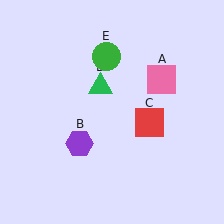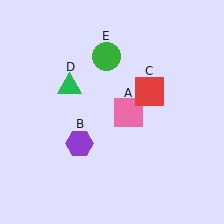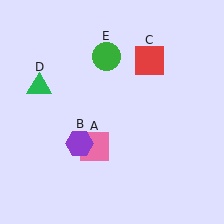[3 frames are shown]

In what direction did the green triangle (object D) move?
The green triangle (object D) moved left.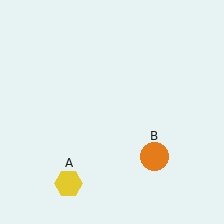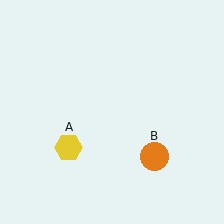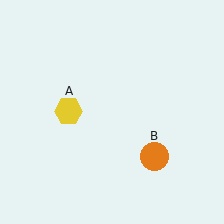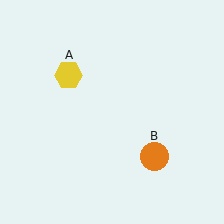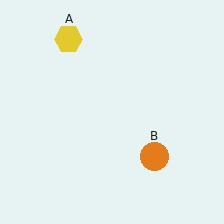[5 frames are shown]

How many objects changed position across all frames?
1 object changed position: yellow hexagon (object A).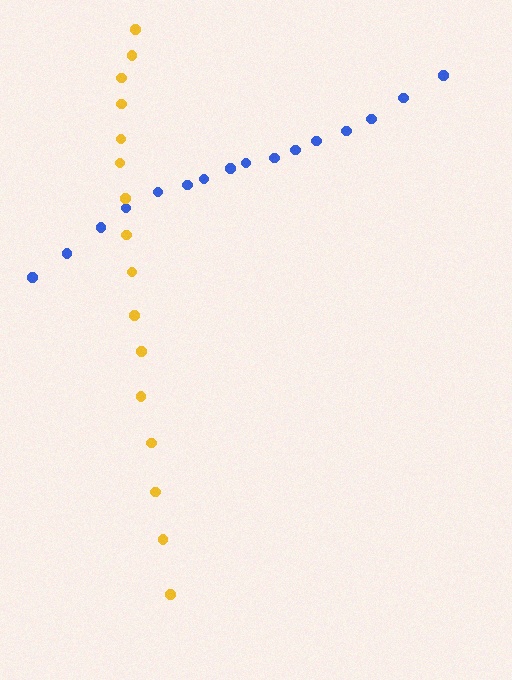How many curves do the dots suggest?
There are 2 distinct paths.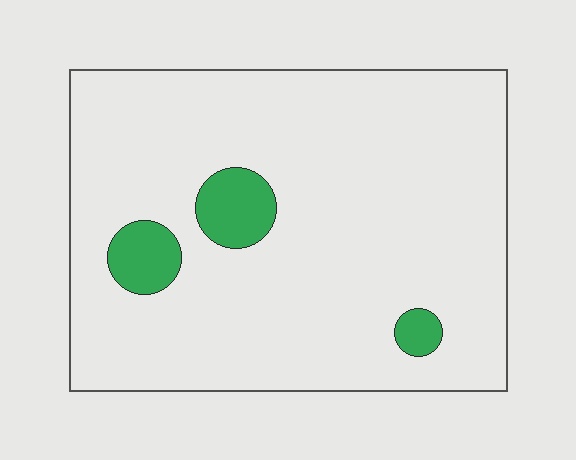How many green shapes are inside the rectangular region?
3.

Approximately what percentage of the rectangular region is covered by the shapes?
Approximately 10%.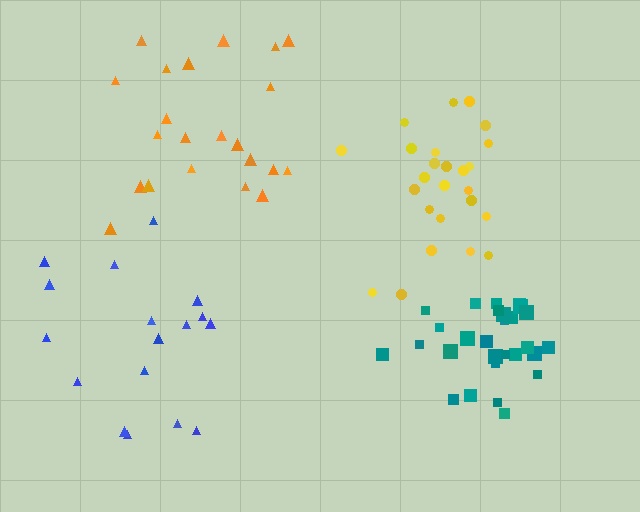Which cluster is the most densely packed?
Teal.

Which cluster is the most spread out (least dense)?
Orange.